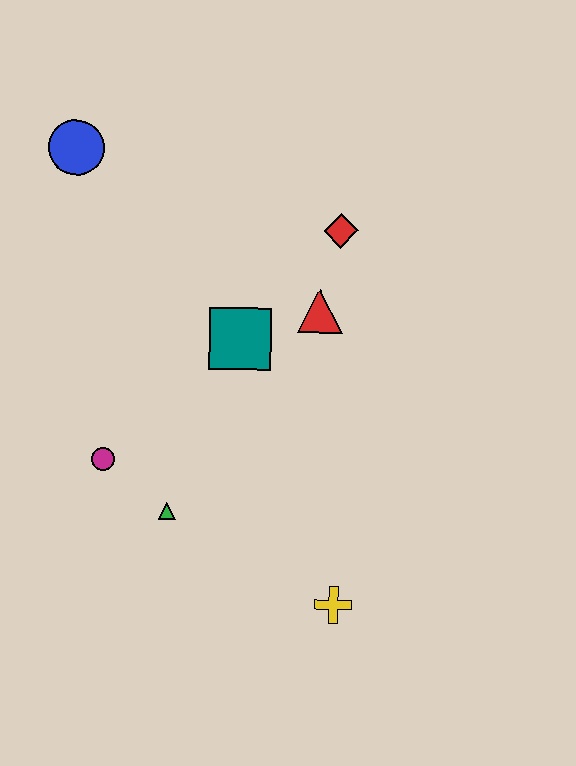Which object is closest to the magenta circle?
The green triangle is closest to the magenta circle.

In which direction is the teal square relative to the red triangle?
The teal square is to the left of the red triangle.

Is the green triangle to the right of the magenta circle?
Yes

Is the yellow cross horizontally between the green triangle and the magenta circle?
No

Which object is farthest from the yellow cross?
The blue circle is farthest from the yellow cross.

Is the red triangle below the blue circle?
Yes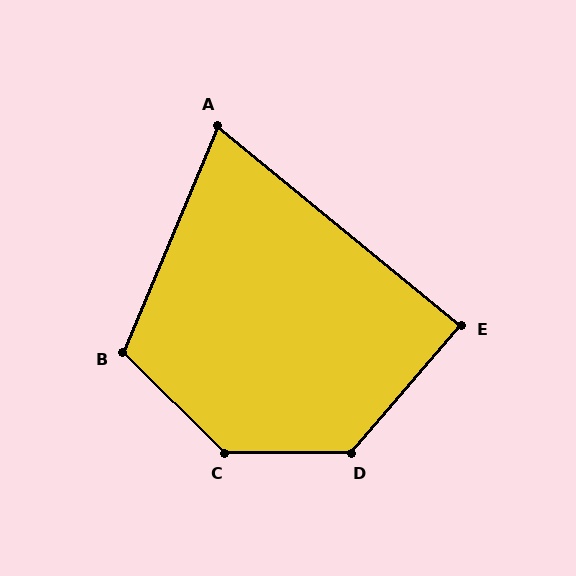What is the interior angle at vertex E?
Approximately 89 degrees (approximately right).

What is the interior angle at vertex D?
Approximately 131 degrees (obtuse).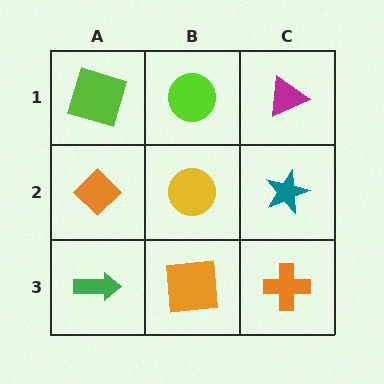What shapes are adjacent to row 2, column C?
A magenta triangle (row 1, column C), an orange cross (row 3, column C), a yellow circle (row 2, column B).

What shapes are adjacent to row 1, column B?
A yellow circle (row 2, column B), a lime square (row 1, column A), a magenta triangle (row 1, column C).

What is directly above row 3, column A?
An orange diamond.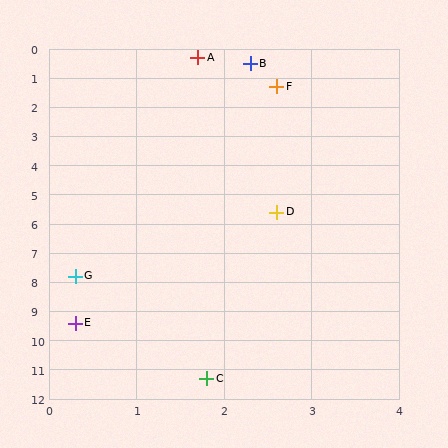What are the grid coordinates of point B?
Point B is at approximately (2.3, 0.5).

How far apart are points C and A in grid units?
Points C and A are about 11.0 grid units apart.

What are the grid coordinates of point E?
Point E is at approximately (0.3, 9.4).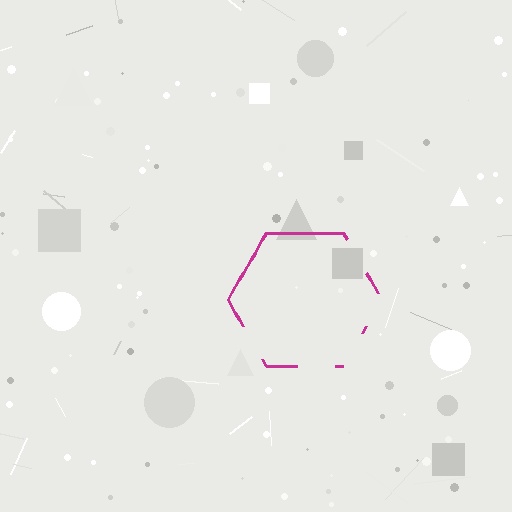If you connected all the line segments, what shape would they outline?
They would outline a hexagon.